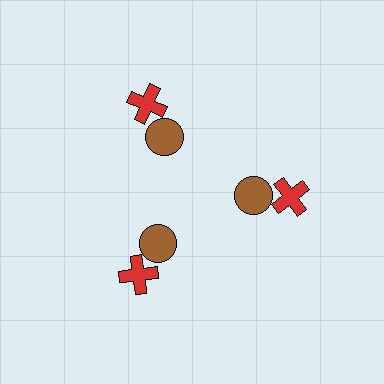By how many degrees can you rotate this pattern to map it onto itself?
The pattern maps onto itself every 120 degrees of rotation.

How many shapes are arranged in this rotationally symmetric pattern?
There are 6 shapes, arranged in 3 groups of 2.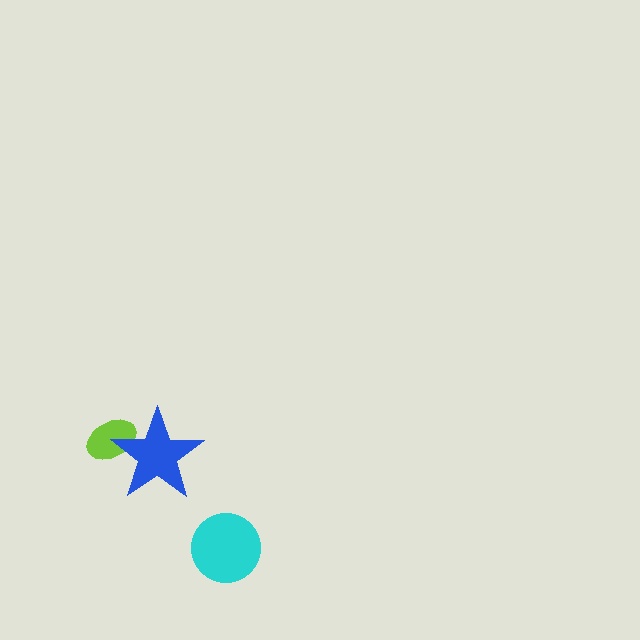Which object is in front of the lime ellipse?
The blue star is in front of the lime ellipse.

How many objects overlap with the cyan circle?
0 objects overlap with the cyan circle.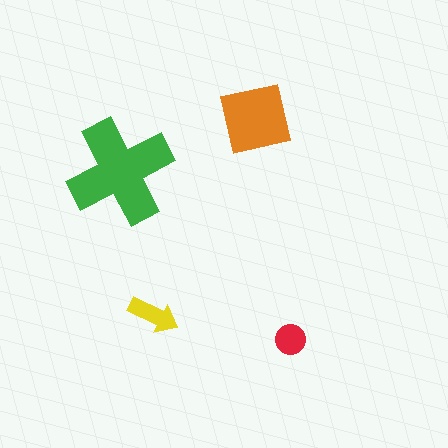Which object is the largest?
The green cross.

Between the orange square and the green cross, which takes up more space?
The green cross.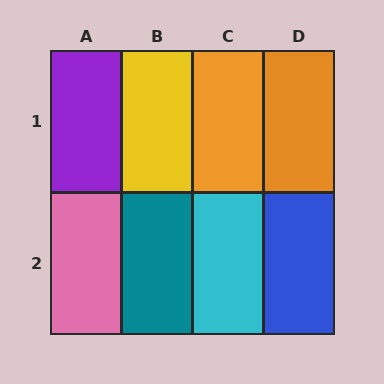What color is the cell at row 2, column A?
Pink.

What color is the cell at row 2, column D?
Blue.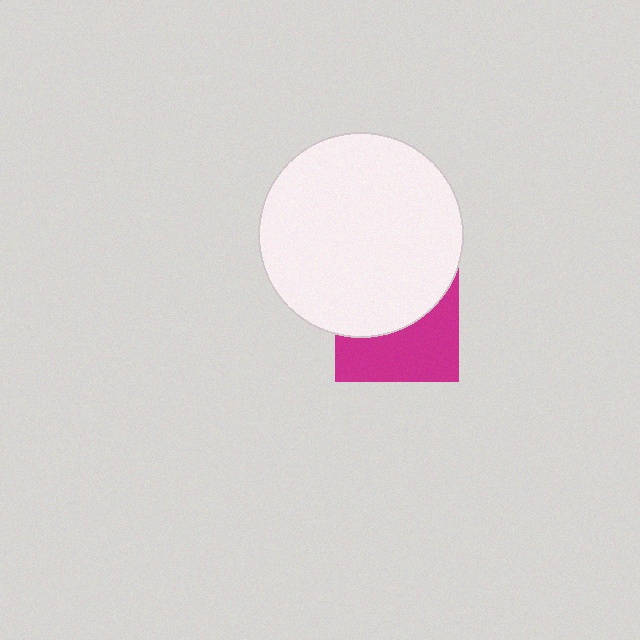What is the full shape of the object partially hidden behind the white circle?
The partially hidden object is a magenta square.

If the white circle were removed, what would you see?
You would see the complete magenta square.